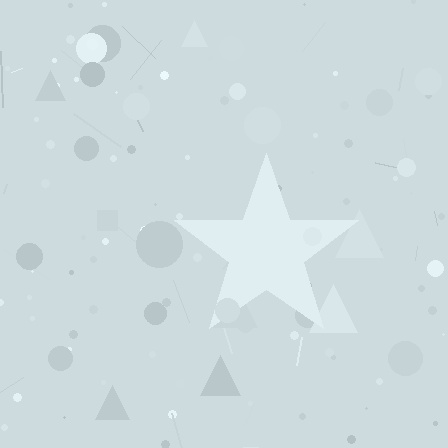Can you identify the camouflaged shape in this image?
The camouflaged shape is a star.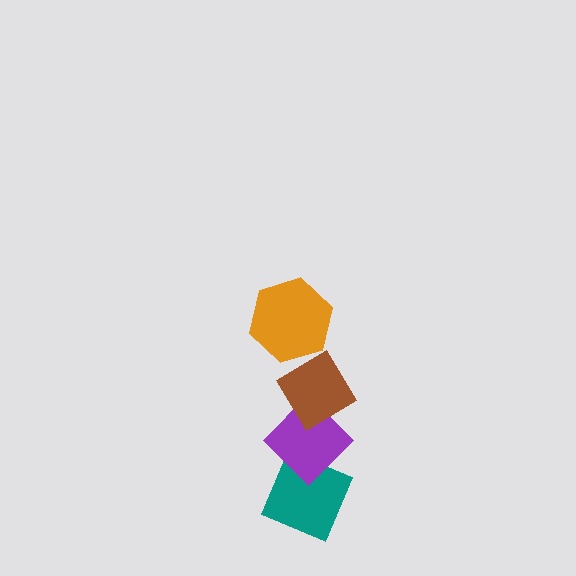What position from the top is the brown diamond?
The brown diamond is 2nd from the top.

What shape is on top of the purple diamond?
The brown diamond is on top of the purple diamond.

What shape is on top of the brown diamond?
The orange hexagon is on top of the brown diamond.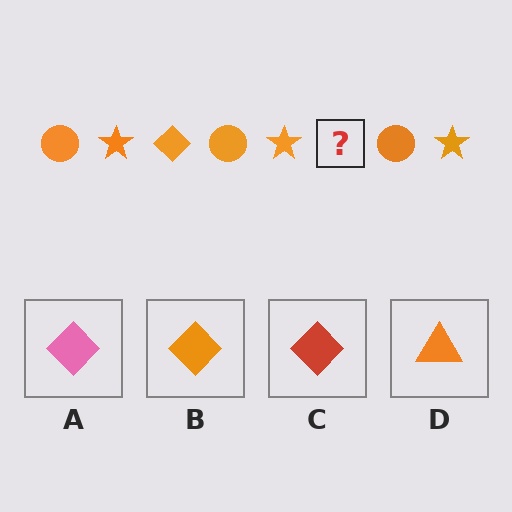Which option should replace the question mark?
Option B.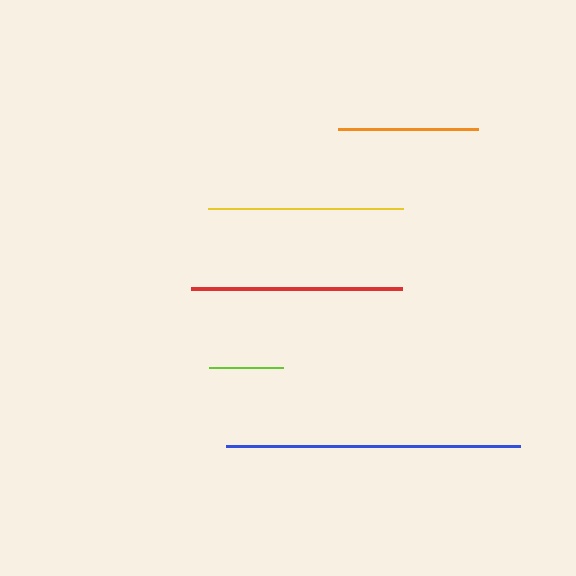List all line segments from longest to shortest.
From longest to shortest: blue, red, yellow, orange, lime.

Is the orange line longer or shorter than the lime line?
The orange line is longer than the lime line.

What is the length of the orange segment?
The orange segment is approximately 140 pixels long.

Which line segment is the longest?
The blue line is the longest at approximately 295 pixels.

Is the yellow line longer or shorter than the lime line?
The yellow line is longer than the lime line.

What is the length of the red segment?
The red segment is approximately 210 pixels long.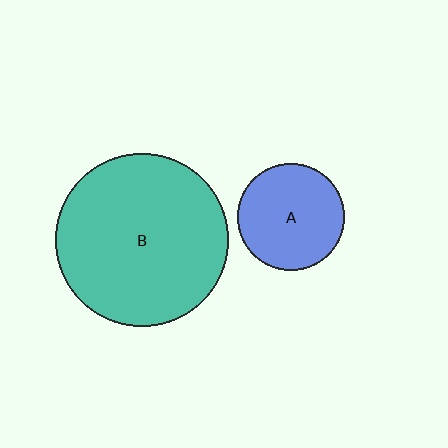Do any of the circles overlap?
No, none of the circles overlap.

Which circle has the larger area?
Circle B (teal).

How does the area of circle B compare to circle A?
Approximately 2.6 times.